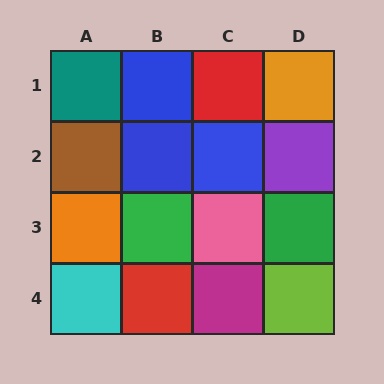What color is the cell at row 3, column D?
Green.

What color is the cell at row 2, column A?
Brown.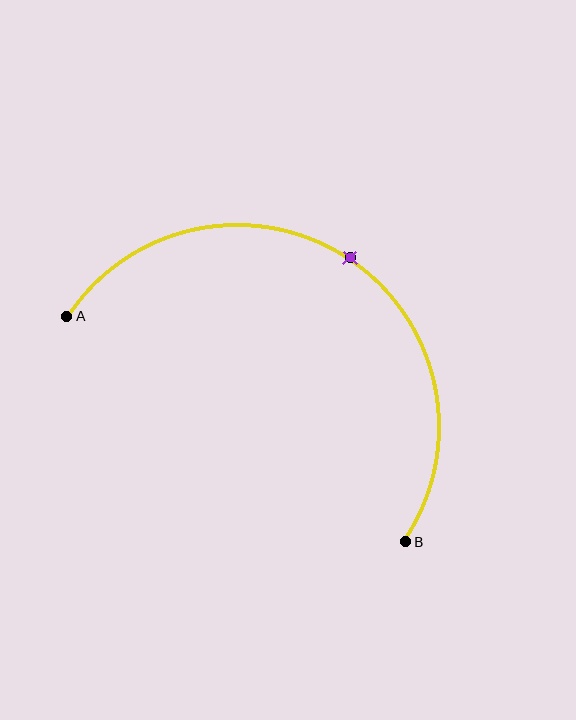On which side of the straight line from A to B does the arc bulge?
The arc bulges above the straight line connecting A and B.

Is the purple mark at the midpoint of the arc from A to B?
Yes. The purple mark lies on the arc at equal arc-length from both A and B — it is the arc midpoint.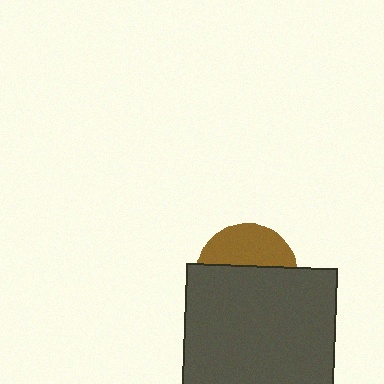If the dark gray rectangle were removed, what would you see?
You would see the complete brown circle.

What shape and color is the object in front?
The object in front is a dark gray rectangle.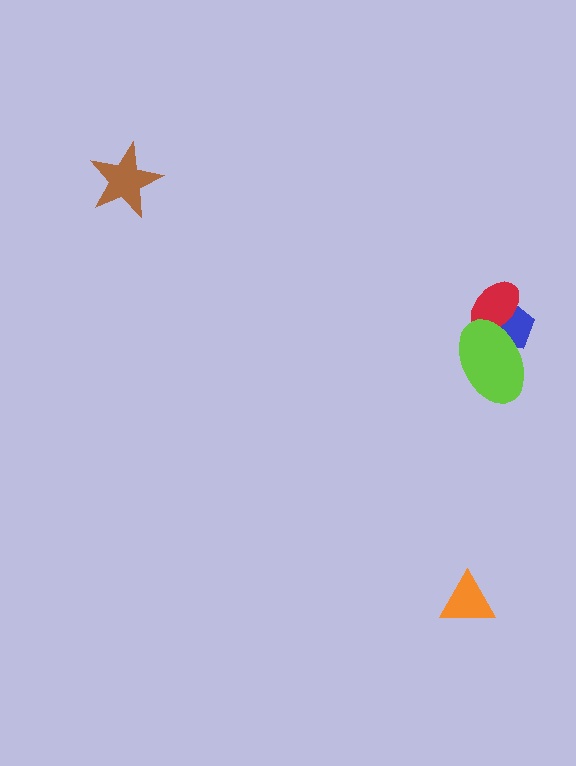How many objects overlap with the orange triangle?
0 objects overlap with the orange triangle.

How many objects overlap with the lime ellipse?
2 objects overlap with the lime ellipse.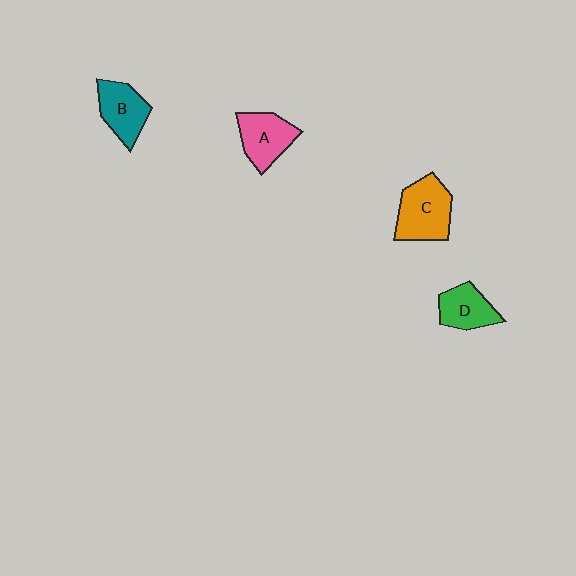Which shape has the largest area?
Shape C (orange).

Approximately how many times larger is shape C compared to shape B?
Approximately 1.3 times.